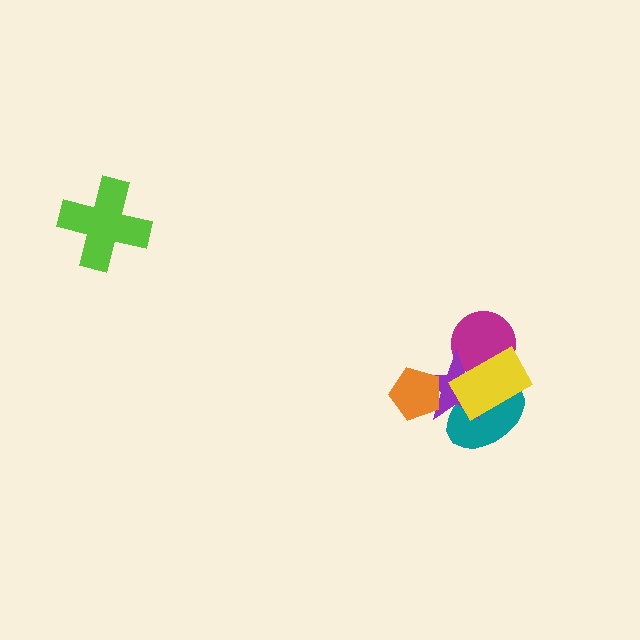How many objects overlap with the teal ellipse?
2 objects overlap with the teal ellipse.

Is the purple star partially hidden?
Yes, it is partially covered by another shape.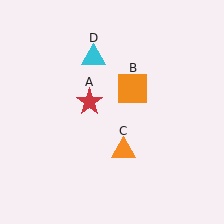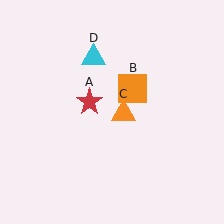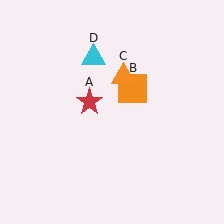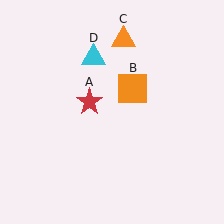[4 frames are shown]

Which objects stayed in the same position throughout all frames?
Red star (object A) and orange square (object B) and cyan triangle (object D) remained stationary.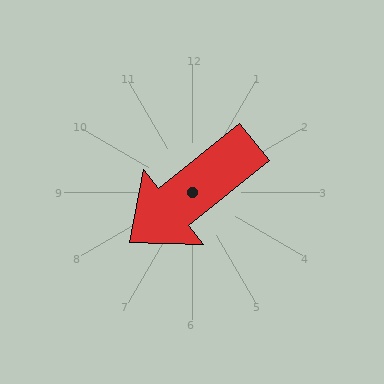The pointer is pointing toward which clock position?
Roughly 8 o'clock.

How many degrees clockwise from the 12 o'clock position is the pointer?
Approximately 231 degrees.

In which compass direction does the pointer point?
Southwest.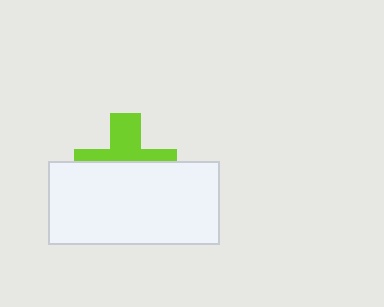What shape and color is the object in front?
The object in front is a white rectangle.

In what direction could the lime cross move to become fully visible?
The lime cross could move up. That would shift it out from behind the white rectangle entirely.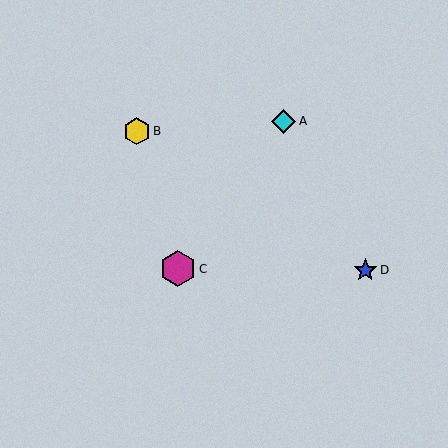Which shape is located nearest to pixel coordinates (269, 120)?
The cyan diamond (labeled A) at (283, 121) is nearest to that location.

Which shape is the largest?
The magenta hexagon (labeled C) is the largest.